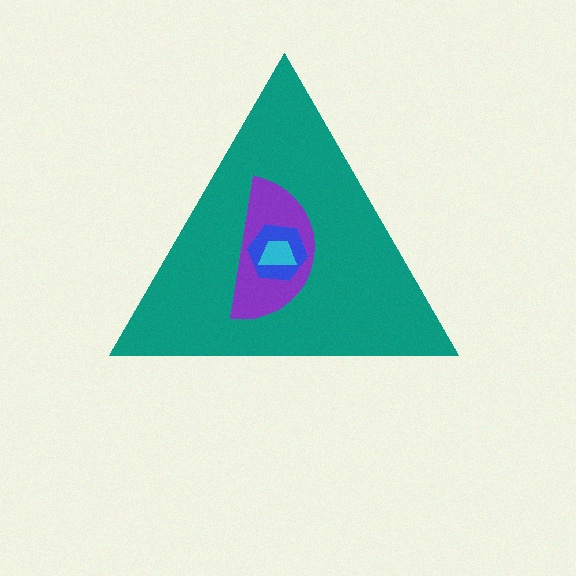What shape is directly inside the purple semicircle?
The blue hexagon.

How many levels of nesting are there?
4.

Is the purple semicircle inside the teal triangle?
Yes.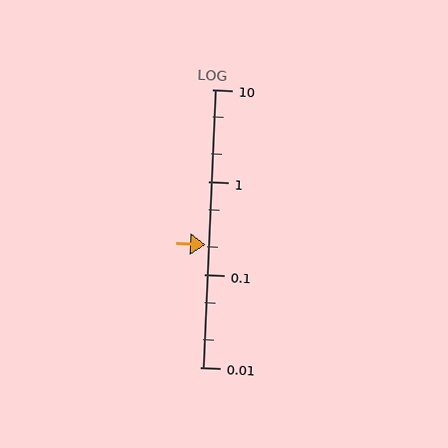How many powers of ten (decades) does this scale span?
The scale spans 3 decades, from 0.01 to 10.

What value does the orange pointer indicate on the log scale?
The pointer indicates approximately 0.21.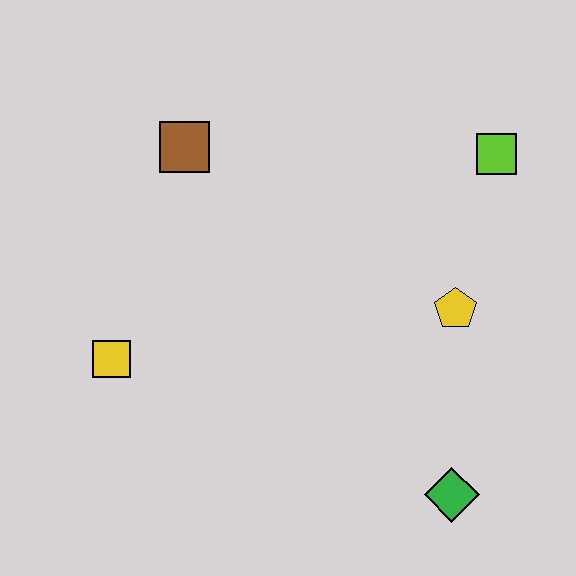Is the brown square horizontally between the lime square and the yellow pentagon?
No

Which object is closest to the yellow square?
The brown square is closest to the yellow square.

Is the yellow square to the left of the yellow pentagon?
Yes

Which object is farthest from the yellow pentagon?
The yellow square is farthest from the yellow pentagon.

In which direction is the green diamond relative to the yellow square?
The green diamond is to the right of the yellow square.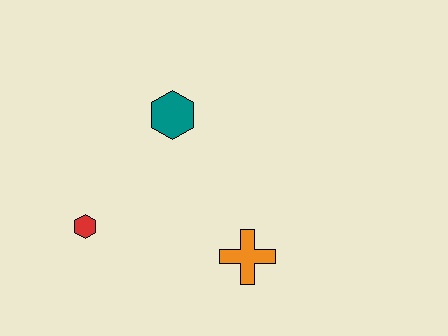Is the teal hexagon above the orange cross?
Yes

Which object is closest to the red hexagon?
The teal hexagon is closest to the red hexagon.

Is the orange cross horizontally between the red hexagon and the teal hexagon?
No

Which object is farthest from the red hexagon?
The orange cross is farthest from the red hexagon.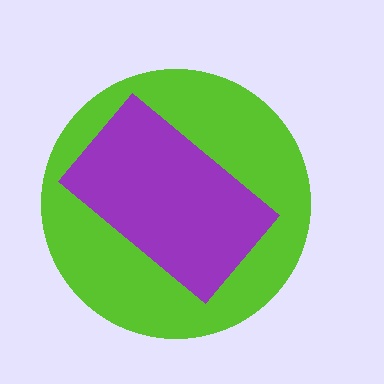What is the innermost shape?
The purple rectangle.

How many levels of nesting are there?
2.